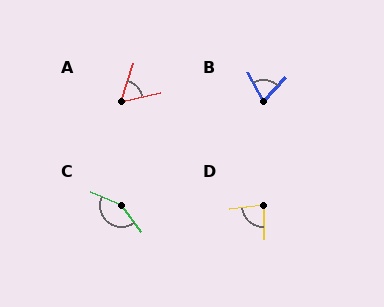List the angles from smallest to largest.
A (58°), B (71°), D (83°), C (150°).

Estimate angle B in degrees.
Approximately 71 degrees.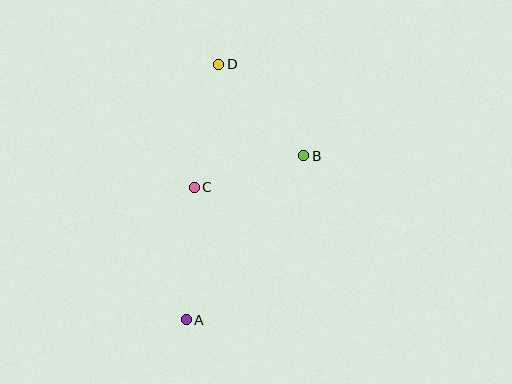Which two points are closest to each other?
Points B and C are closest to each other.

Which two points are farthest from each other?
Points A and D are farthest from each other.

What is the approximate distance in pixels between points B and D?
The distance between B and D is approximately 125 pixels.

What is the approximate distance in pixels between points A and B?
The distance between A and B is approximately 202 pixels.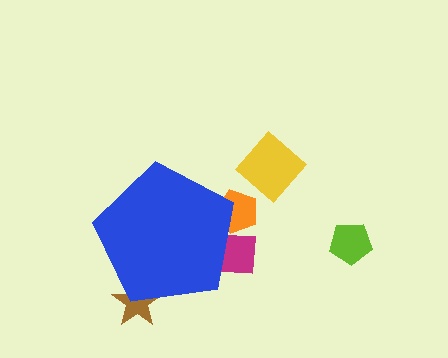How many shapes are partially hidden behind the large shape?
3 shapes are partially hidden.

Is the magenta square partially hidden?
Yes, the magenta square is partially hidden behind the blue pentagon.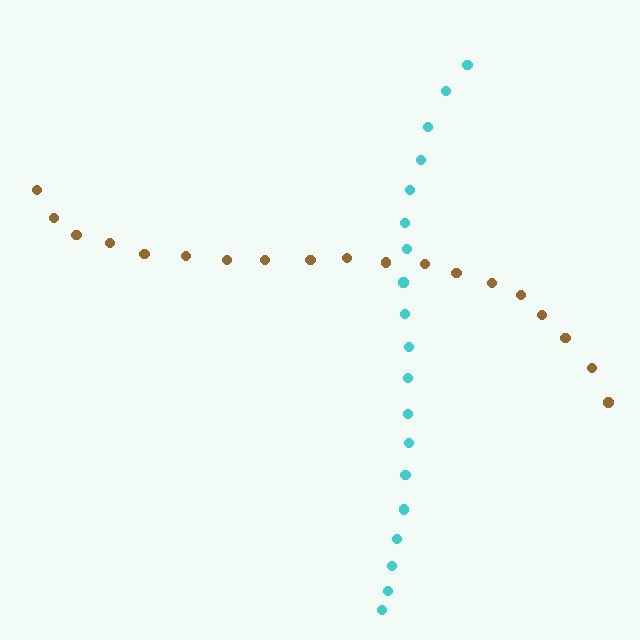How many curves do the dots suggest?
There are 2 distinct paths.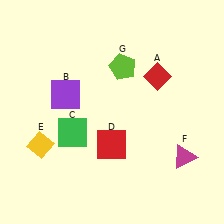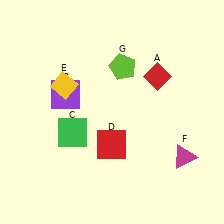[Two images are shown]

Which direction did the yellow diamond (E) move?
The yellow diamond (E) moved up.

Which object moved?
The yellow diamond (E) moved up.